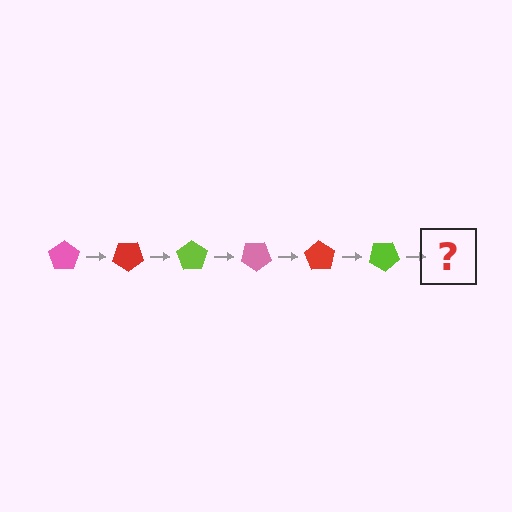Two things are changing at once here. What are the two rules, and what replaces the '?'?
The two rules are that it rotates 35 degrees each step and the color cycles through pink, red, and lime. The '?' should be a pink pentagon, rotated 210 degrees from the start.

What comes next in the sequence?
The next element should be a pink pentagon, rotated 210 degrees from the start.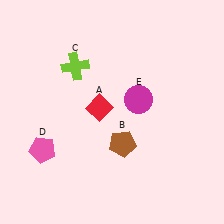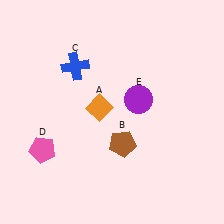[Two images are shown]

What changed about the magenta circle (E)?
In Image 1, E is magenta. In Image 2, it changed to purple.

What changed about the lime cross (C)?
In Image 1, C is lime. In Image 2, it changed to blue.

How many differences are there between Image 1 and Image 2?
There are 3 differences between the two images.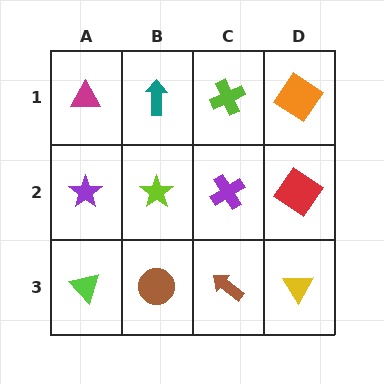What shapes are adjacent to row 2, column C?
A lime cross (row 1, column C), a brown arrow (row 3, column C), a lime star (row 2, column B), a red diamond (row 2, column D).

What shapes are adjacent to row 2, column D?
An orange diamond (row 1, column D), a yellow triangle (row 3, column D), a purple cross (row 2, column C).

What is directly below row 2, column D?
A yellow triangle.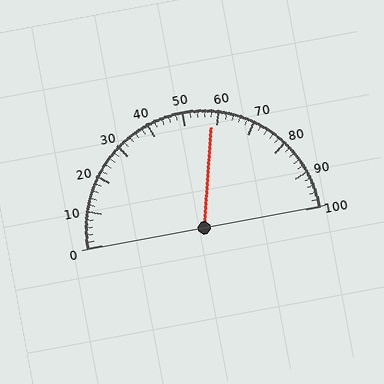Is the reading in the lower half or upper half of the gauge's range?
The reading is in the upper half of the range (0 to 100).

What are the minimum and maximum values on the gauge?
The gauge ranges from 0 to 100.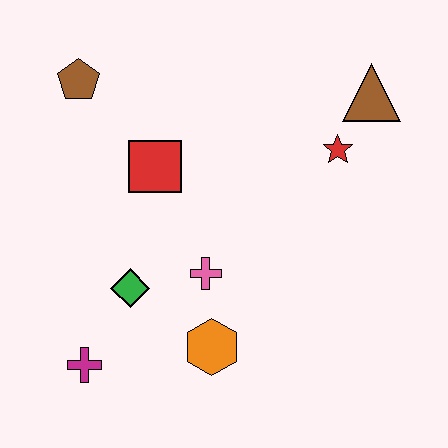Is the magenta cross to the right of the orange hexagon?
No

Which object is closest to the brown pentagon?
The red square is closest to the brown pentagon.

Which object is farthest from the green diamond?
The brown triangle is farthest from the green diamond.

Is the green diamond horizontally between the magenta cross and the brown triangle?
Yes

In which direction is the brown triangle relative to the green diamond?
The brown triangle is to the right of the green diamond.